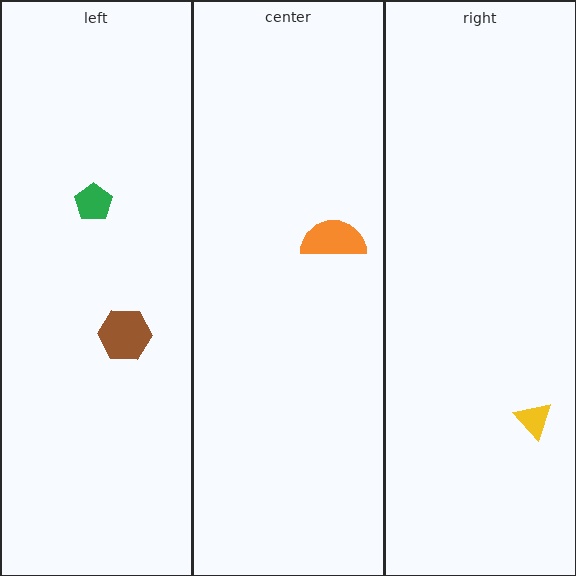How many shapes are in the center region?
1.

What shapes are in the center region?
The orange semicircle.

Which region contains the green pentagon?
The left region.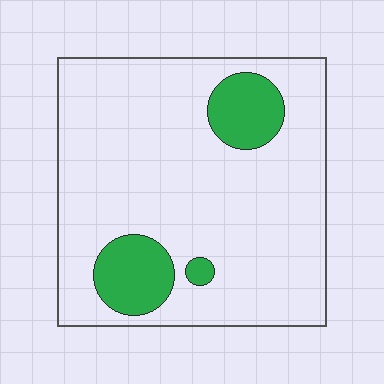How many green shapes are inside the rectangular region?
3.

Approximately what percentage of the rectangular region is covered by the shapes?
Approximately 15%.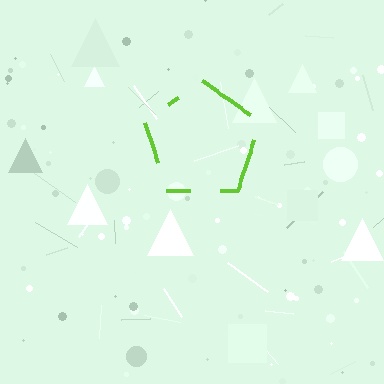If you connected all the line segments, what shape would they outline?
They would outline a pentagon.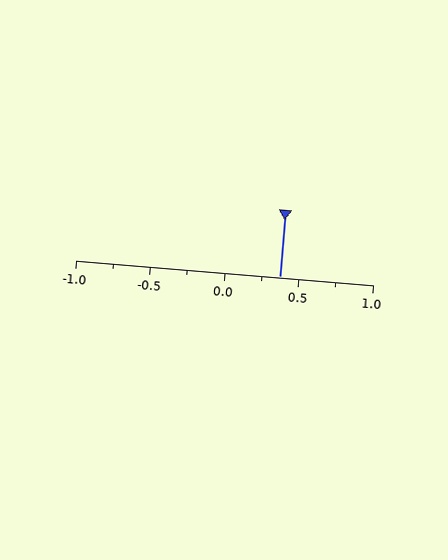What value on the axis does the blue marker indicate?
The marker indicates approximately 0.38.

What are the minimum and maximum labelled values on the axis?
The axis runs from -1.0 to 1.0.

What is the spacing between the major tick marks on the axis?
The major ticks are spaced 0.5 apart.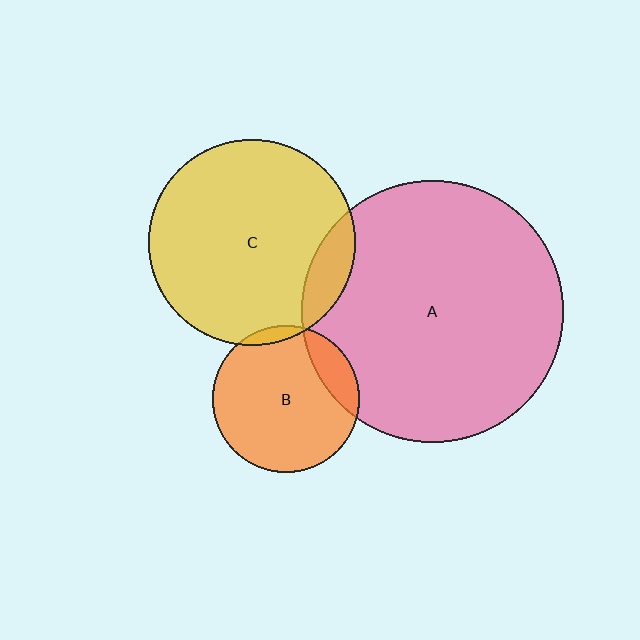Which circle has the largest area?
Circle A (pink).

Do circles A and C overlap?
Yes.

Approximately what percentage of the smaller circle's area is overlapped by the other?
Approximately 10%.